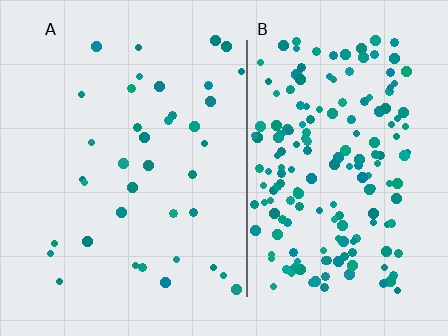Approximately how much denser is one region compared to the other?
Approximately 5.0× — region B over region A.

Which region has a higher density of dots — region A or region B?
B (the right).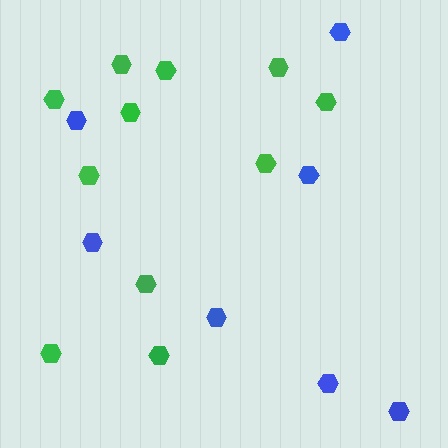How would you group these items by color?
There are 2 groups: one group of green hexagons (11) and one group of blue hexagons (7).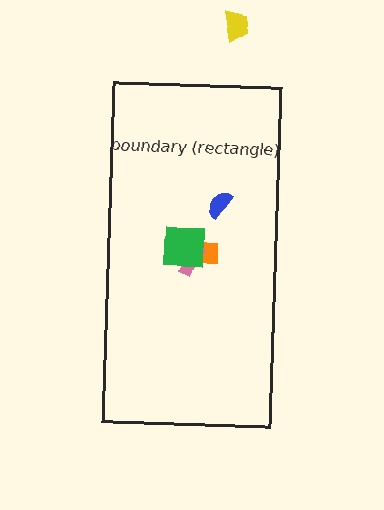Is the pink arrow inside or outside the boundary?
Inside.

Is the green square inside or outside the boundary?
Inside.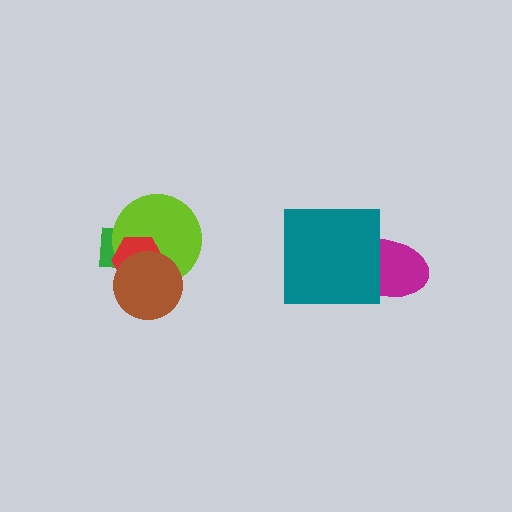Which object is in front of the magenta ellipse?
The teal square is in front of the magenta ellipse.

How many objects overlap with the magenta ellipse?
1 object overlaps with the magenta ellipse.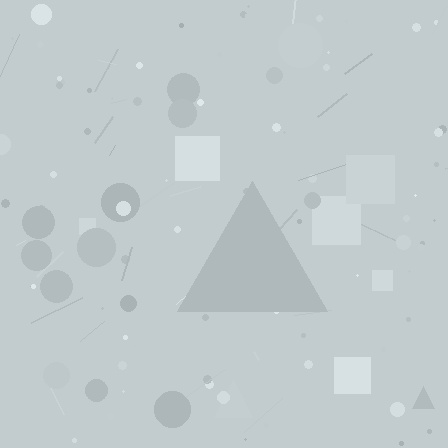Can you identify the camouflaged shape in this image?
The camouflaged shape is a triangle.